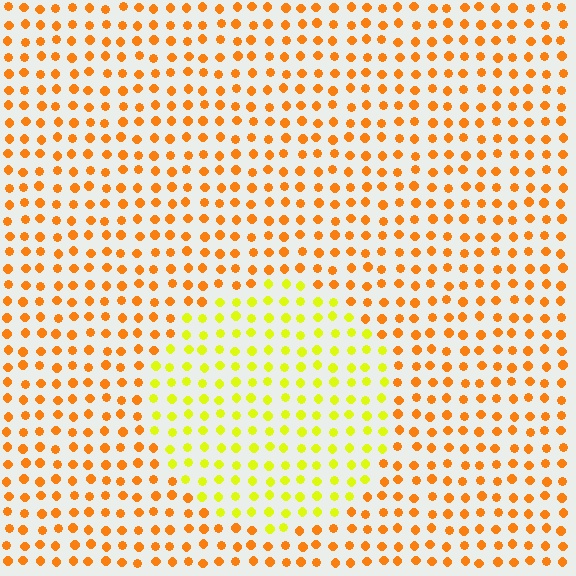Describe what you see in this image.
The image is filled with small orange elements in a uniform arrangement. A circle-shaped region is visible where the elements are tinted to a slightly different hue, forming a subtle color boundary.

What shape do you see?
I see a circle.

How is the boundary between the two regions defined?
The boundary is defined purely by a slight shift in hue (about 39 degrees). Spacing, size, and orientation are identical on both sides.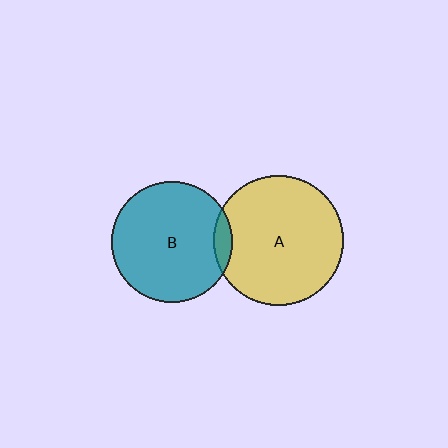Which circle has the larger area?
Circle A (yellow).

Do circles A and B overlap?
Yes.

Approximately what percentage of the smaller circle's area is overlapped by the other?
Approximately 5%.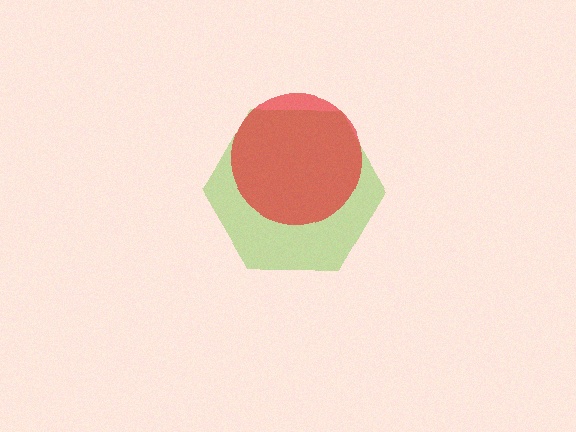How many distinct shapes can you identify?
There are 2 distinct shapes: a lime hexagon, a red circle.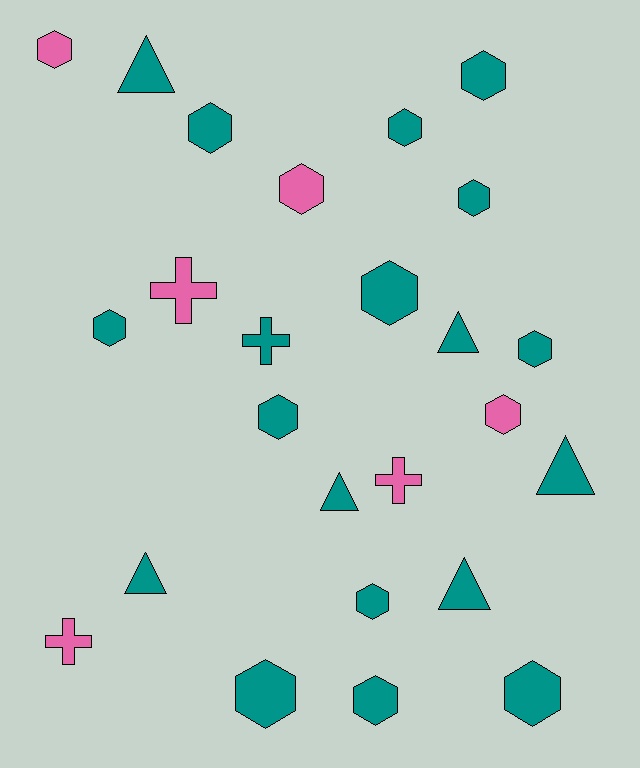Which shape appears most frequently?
Hexagon, with 15 objects.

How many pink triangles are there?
There are no pink triangles.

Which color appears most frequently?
Teal, with 19 objects.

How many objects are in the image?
There are 25 objects.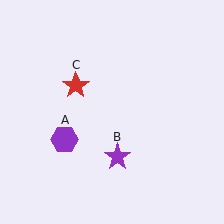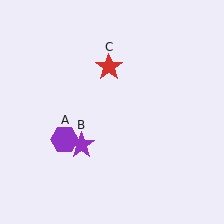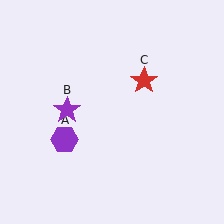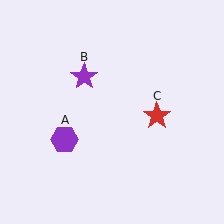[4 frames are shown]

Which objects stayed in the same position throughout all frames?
Purple hexagon (object A) remained stationary.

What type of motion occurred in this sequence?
The purple star (object B), red star (object C) rotated clockwise around the center of the scene.